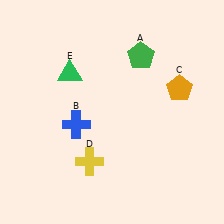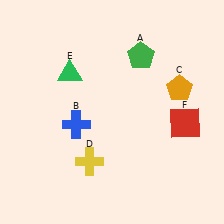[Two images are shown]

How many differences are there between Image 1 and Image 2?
There is 1 difference between the two images.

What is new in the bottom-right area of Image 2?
A red square (F) was added in the bottom-right area of Image 2.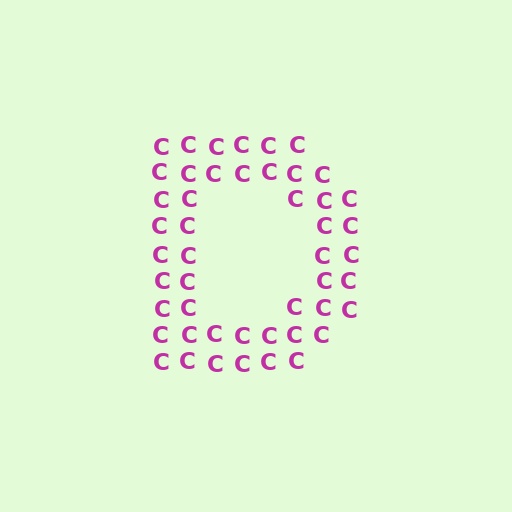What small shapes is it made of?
It is made of small letter C's.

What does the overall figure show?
The overall figure shows the letter D.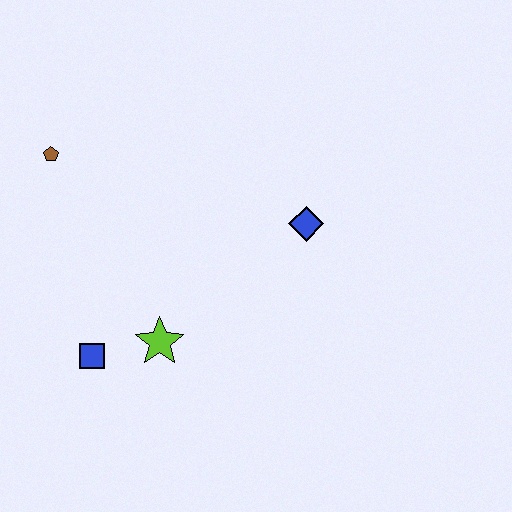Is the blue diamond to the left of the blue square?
No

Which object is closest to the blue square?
The lime star is closest to the blue square.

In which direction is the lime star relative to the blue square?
The lime star is to the right of the blue square.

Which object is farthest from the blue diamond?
The brown pentagon is farthest from the blue diamond.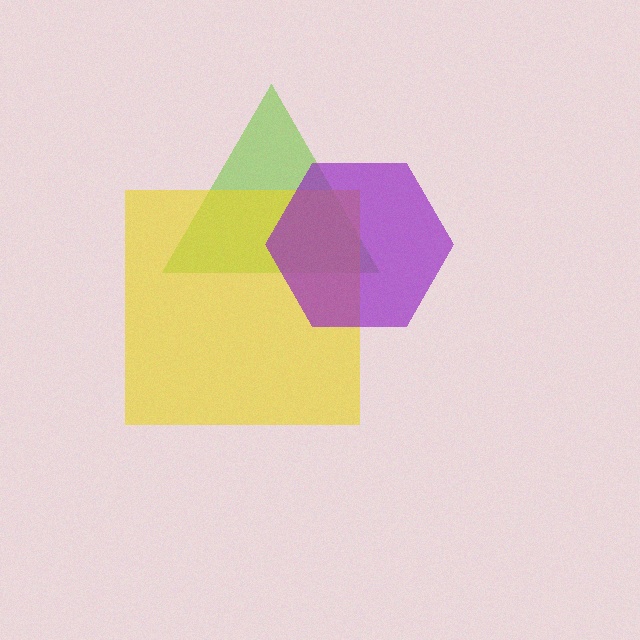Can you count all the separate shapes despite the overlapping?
Yes, there are 3 separate shapes.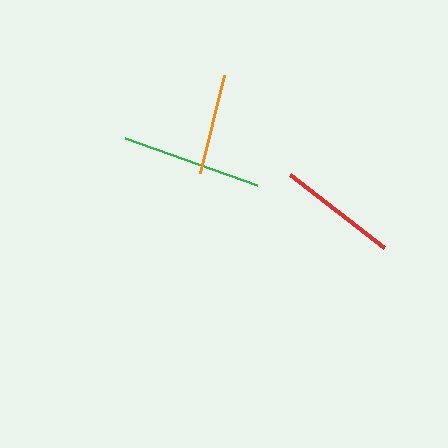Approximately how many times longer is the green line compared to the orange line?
The green line is approximately 1.4 times the length of the orange line.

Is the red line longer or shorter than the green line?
The green line is longer than the red line.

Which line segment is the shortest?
The orange line is the shortest at approximately 101 pixels.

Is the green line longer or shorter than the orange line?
The green line is longer than the orange line.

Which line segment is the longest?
The green line is the longest at approximately 141 pixels.